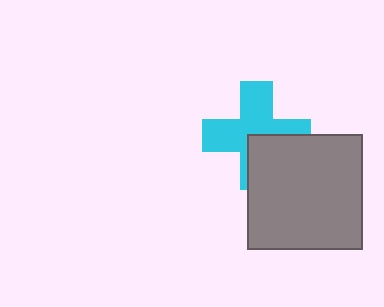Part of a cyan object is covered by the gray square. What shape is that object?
It is a cross.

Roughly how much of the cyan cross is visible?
About half of it is visible (roughly 65%).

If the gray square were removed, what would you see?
You would see the complete cyan cross.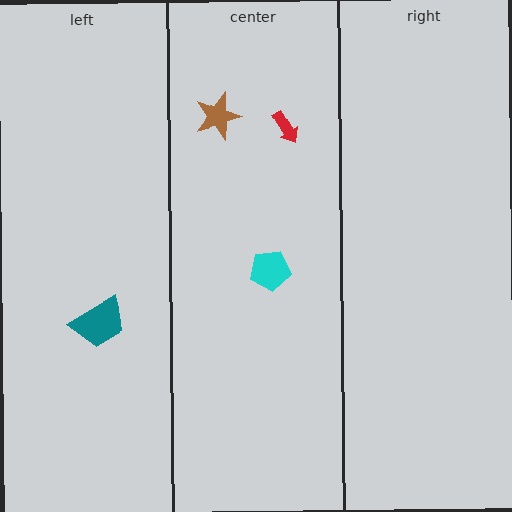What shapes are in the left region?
The teal trapezoid.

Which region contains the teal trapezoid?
The left region.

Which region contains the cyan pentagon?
The center region.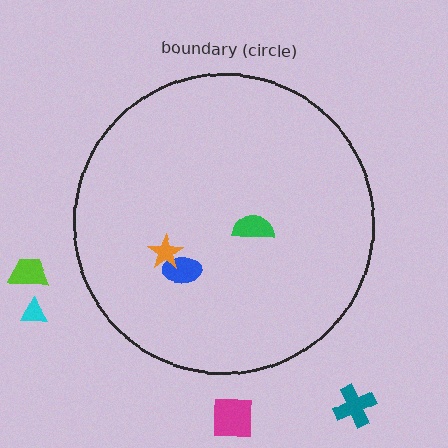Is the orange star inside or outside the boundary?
Inside.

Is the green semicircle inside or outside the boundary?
Inside.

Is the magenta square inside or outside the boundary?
Outside.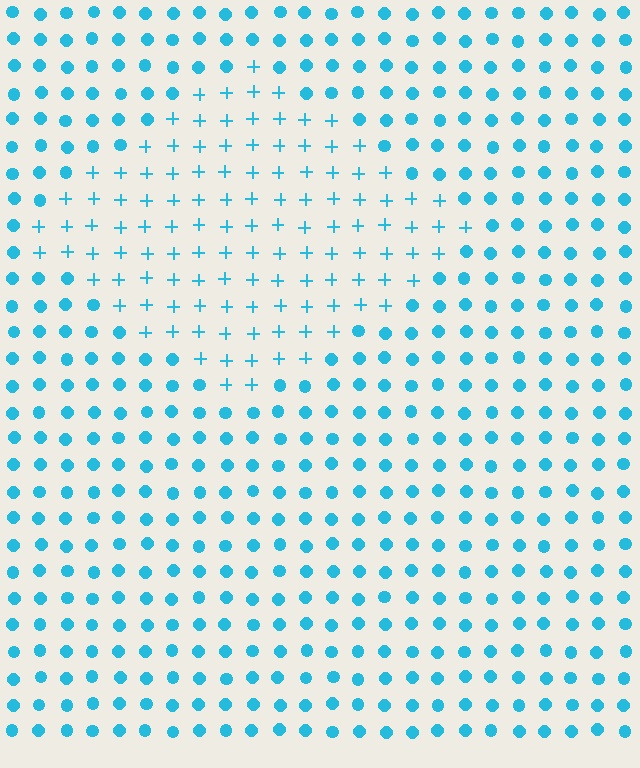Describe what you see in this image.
The image is filled with small cyan elements arranged in a uniform grid. A diamond-shaped region contains plus signs, while the surrounding area contains circles. The boundary is defined purely by the change in element shape.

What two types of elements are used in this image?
The image uses plus signs inside the diamond region and circles outside it.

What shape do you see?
I see a diamond.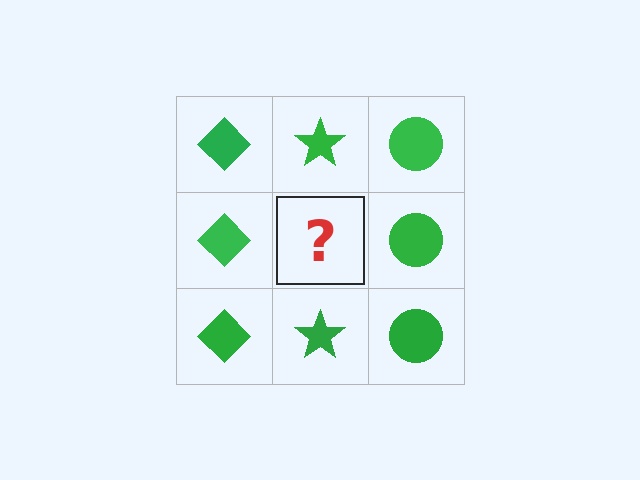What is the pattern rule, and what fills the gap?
The rule is that each column has a consistent shape. The gap should be filled with a green star.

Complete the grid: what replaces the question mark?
The question mark should be replaced with a green star.